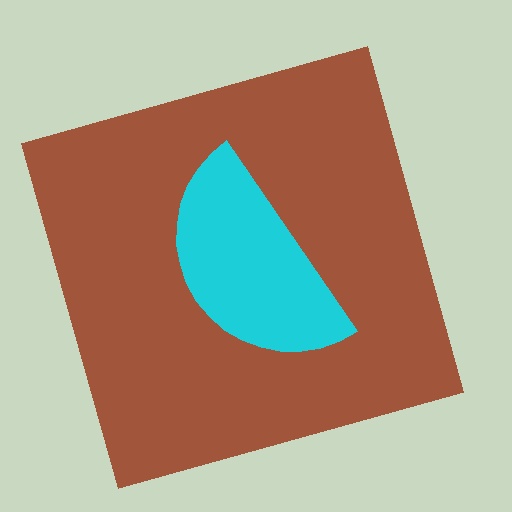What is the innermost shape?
The cyan semicircle.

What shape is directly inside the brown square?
The cyan semicircle.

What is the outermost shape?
The brown square.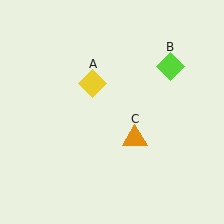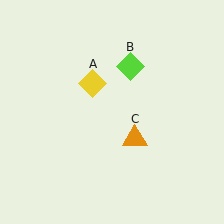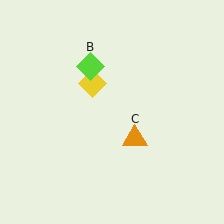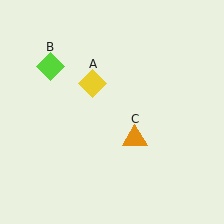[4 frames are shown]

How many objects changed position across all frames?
1 object changed position: lime diamond (object B).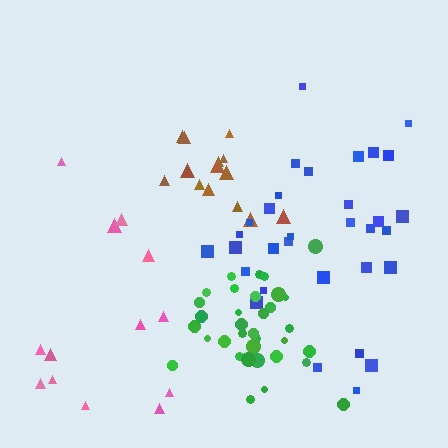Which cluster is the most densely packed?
Green.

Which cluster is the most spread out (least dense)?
Pink.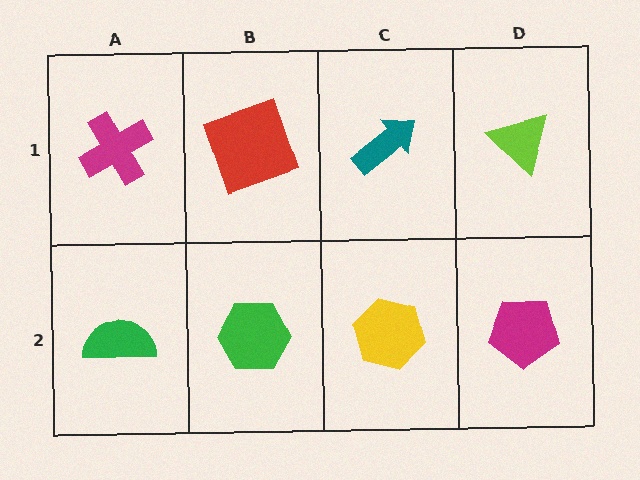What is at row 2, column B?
A green hexagon.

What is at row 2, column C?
A yellow hexagon.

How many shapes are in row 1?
4 shapes.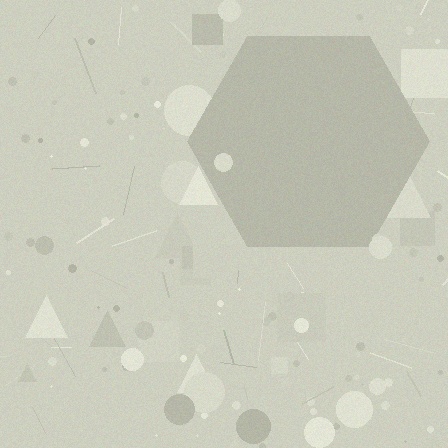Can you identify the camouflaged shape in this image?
The camouflaged shape is a hexagon.